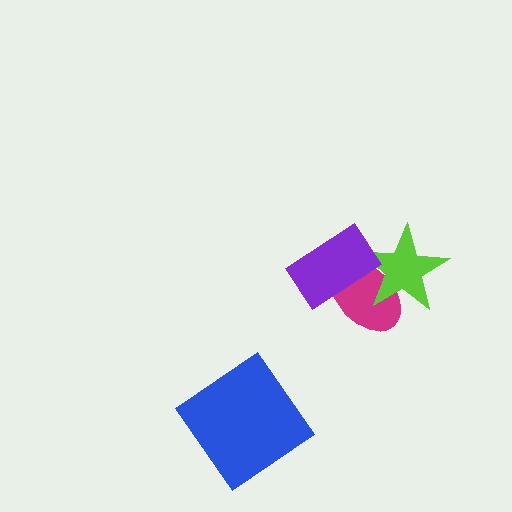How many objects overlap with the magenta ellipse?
2 objects overlap with the magenta ellipse.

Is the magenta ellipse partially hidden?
Yes, it is partially covered by another shape.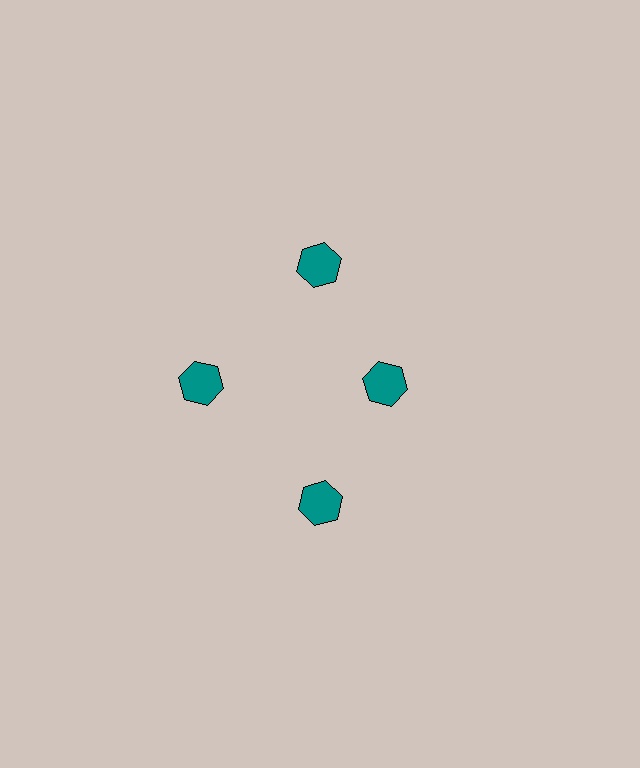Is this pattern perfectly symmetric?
No. The 4 teal hexagons are arranged in a ring, but one element near the 3 o'clock position is pulled inward toward the center, breaking the 4-fold rotational symmetry.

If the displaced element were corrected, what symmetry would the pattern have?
It would have 4-fold rotational symmetry — the pattern would map onto itself every 90 degrees.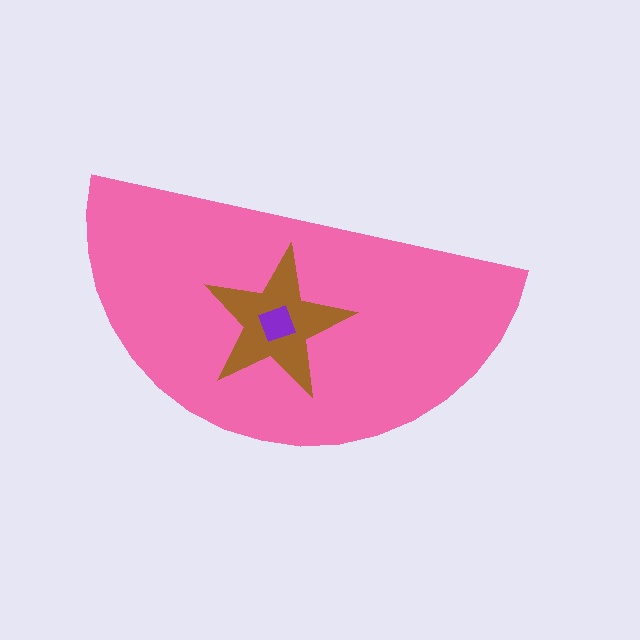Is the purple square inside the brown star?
Yes.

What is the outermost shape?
The pink semicircle.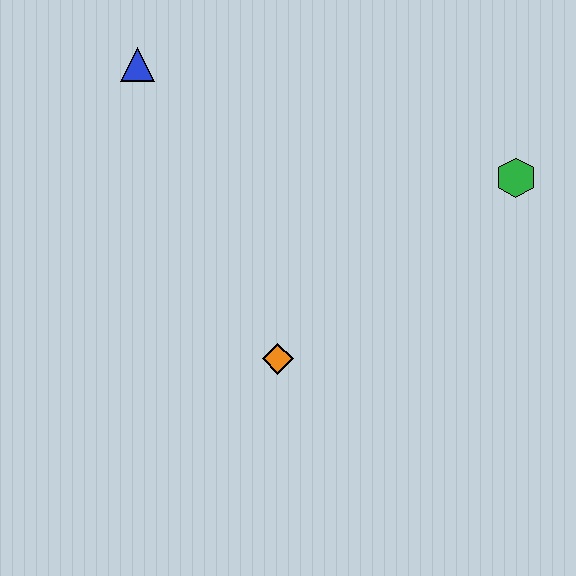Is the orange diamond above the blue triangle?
No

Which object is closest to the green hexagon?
The orange diamond is closest to the green hexagon.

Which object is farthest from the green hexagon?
The blue triangle is farthest from the green hexagon.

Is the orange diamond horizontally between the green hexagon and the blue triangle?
Yes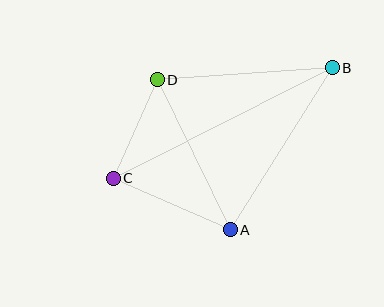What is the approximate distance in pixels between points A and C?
The distance between A and C is approximately 128 pixels.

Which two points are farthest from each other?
Points B and C are farthest from each other.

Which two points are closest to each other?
Points C and D are closest to each other.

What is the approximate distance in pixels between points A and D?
The distance between A and D is approximately 167 pixels.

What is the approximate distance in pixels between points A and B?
The distance between A and B is approximately 191 pixels.